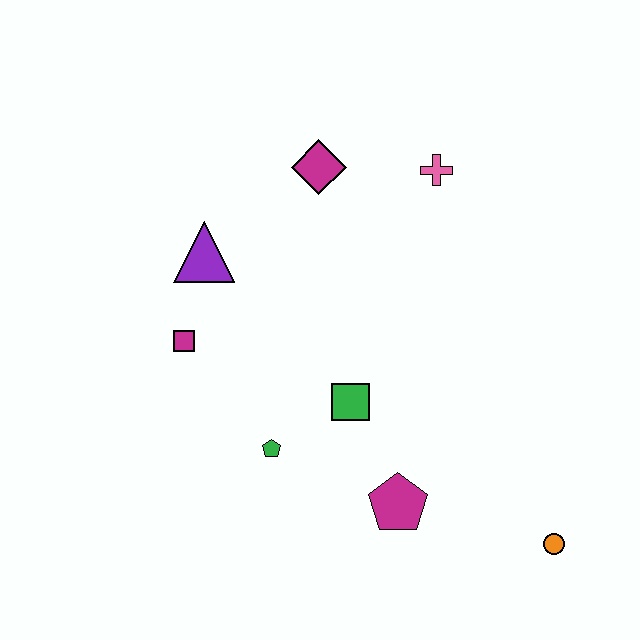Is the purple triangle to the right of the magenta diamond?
No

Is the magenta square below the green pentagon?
No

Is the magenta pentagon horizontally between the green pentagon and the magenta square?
No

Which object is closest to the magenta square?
The purple triangle is closest to the magenta square.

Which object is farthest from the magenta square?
The orange circle is farthest from the magenta square.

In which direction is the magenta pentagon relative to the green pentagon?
The magenta pentagon is to the right of the green pentagon.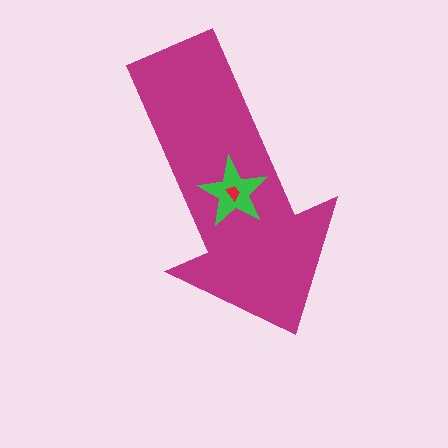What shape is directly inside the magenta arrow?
The green star.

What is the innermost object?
The red trapezoid.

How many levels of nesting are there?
3.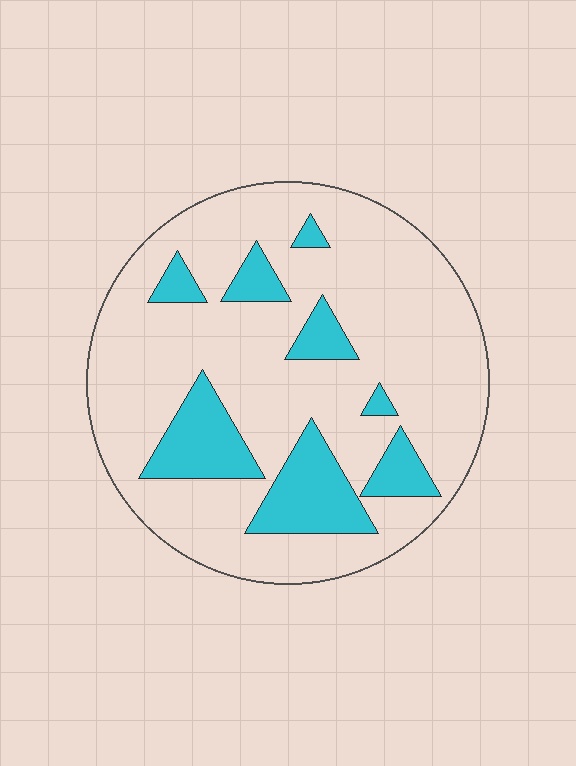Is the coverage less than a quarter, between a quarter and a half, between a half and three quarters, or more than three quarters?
Less than a quarter.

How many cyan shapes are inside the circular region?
8.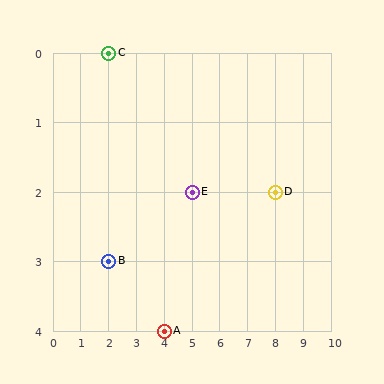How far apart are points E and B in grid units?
Points E and B are 3 columns and 1 row apart (about 3.2 grid units diagonally).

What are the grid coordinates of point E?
Point E is at grid coordinates (5, 2).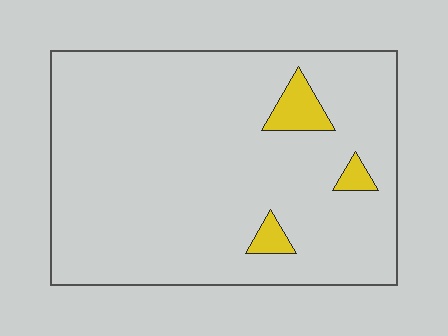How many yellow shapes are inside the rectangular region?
3.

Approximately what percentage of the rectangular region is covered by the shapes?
Approximately 5%.